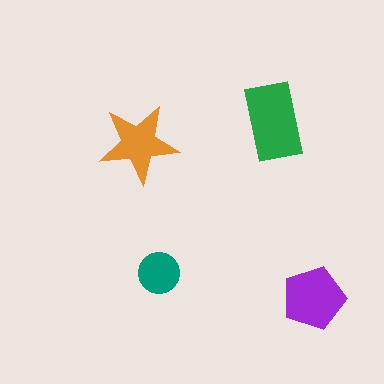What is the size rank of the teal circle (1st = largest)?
4th.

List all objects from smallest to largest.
The teal circle, the orange star, the purple pentagon, the green rectangle.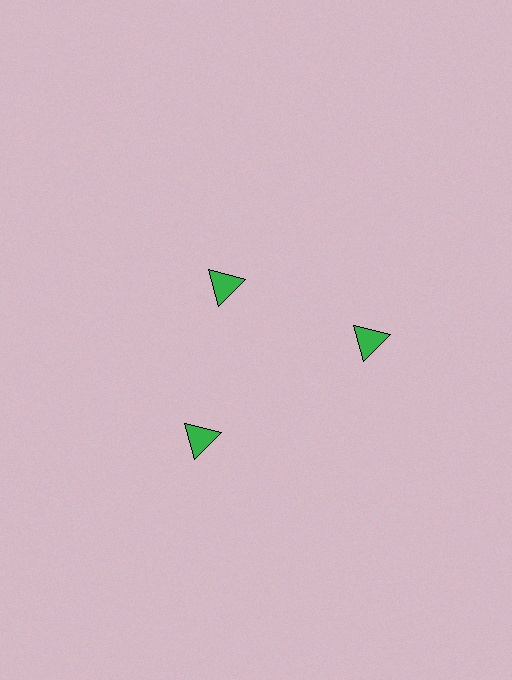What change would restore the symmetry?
The symmetry would be restored by moving it outward, back onto the ring so that all 3 triangles sit at equal angles and equal distance from the center.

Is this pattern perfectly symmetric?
No. The 3 green triangles are arranged in a ring, but one element near the 11 o'clock position is pulled inward toward the center, breaking the 3-fold rotational symmetry.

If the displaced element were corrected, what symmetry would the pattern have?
It would have 3-fold rotational symmetry — the pattern would map onto itself every 120 degrees.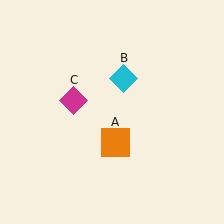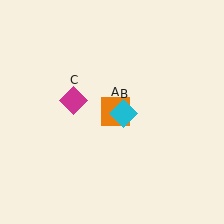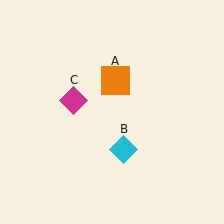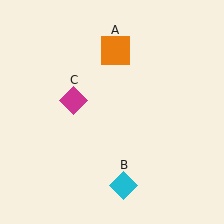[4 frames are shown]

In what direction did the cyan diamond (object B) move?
The cyan diamond (object B) moved down.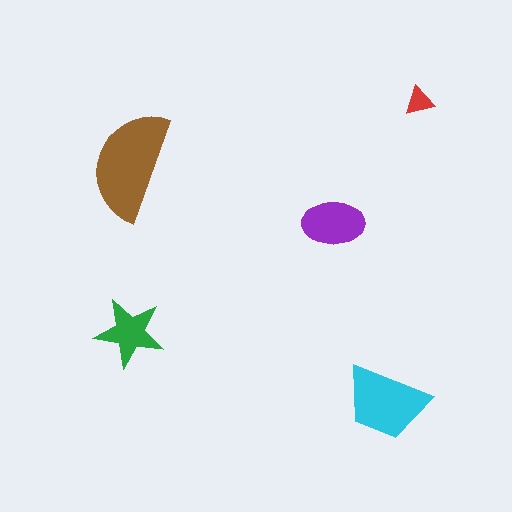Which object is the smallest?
The red triangle.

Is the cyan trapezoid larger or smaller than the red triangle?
Larger.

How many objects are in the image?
There are 5 objects in the image.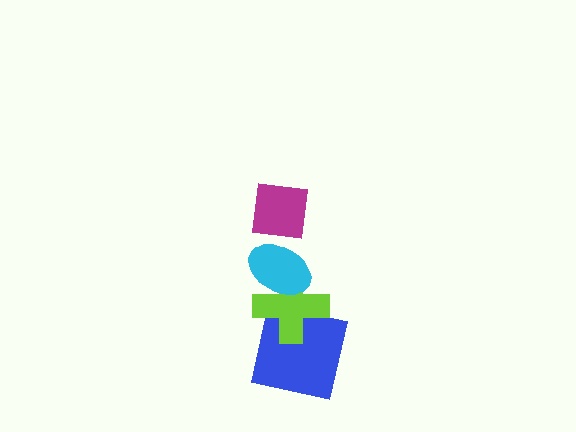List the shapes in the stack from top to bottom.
From top to bottom: the magenta square, the cyan ellipse, the lime cross, the blue square.